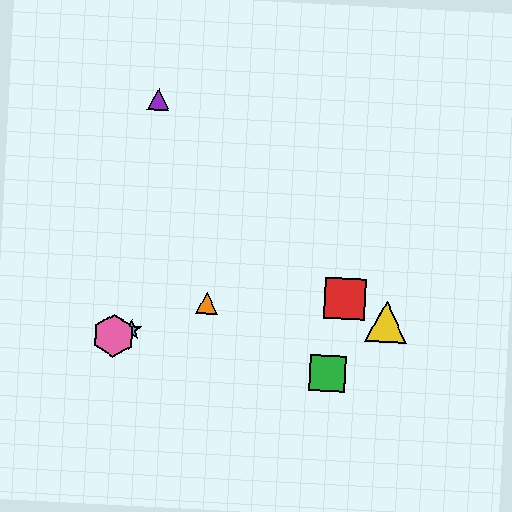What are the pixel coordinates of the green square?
The green square is at (328, 374).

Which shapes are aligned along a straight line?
The blue star, the orange triangle, the cyan star, the pink hexagon are aligned along a straight line.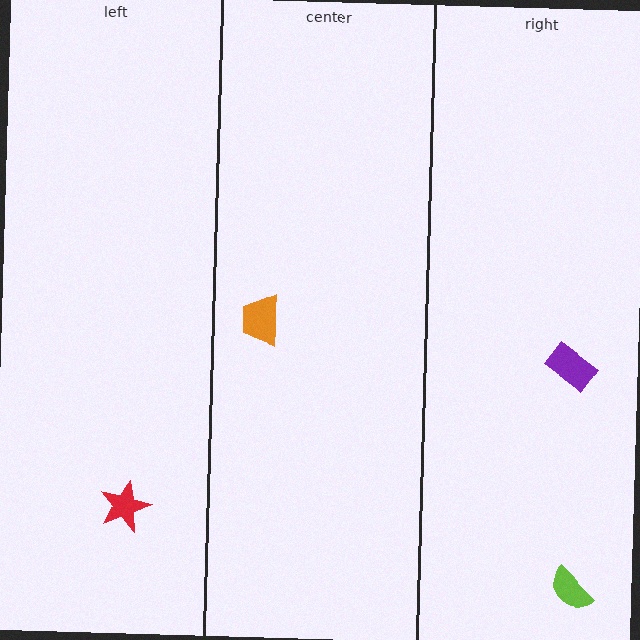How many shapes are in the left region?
1.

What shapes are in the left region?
The red star.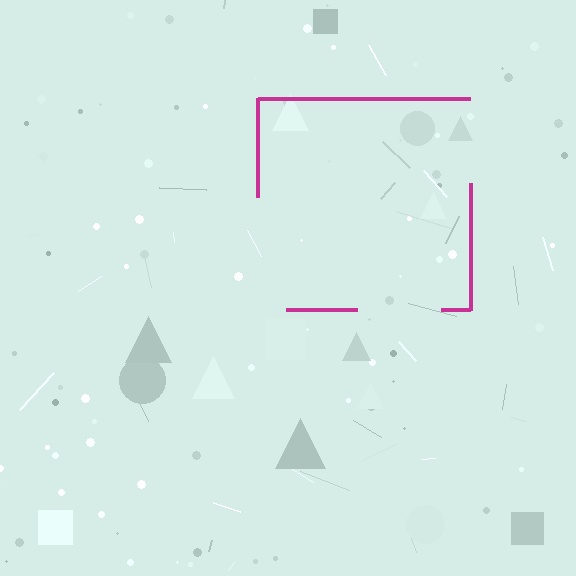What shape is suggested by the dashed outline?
The dashed outline suggests a square.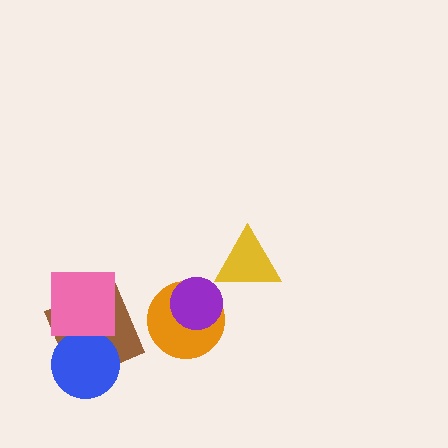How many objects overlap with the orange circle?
1 object overlaps with the orange circle.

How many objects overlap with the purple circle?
1 object overlaps with the purple circle.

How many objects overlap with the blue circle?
1 object overlaps with the blue circle.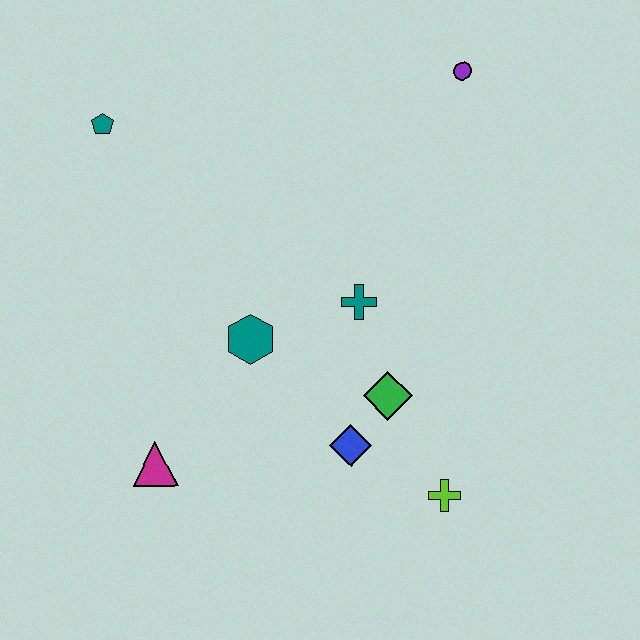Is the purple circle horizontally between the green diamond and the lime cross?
No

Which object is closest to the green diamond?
The blue diamond is closest to the green diamond.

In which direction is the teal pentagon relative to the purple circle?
The teal pentagon is to the left of the purple circle.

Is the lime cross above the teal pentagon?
No